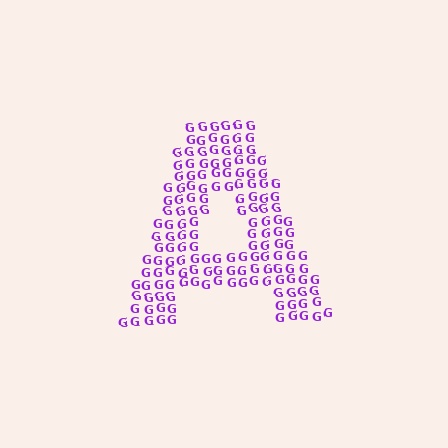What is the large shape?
The large shape is the letter A.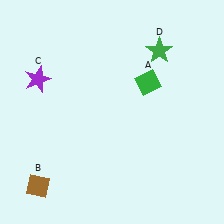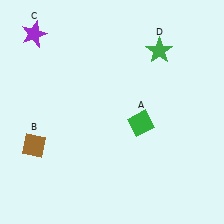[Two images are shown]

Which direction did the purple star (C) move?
The purple star (C) moved up.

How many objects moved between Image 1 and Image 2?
3 objects moved between the two images.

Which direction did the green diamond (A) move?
The green diamond (A) moved down.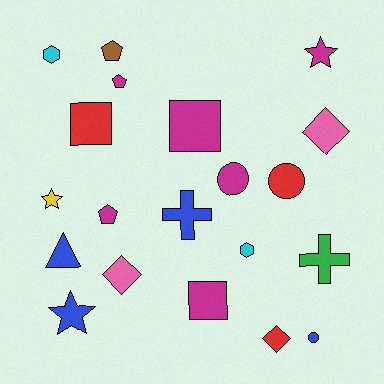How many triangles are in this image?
There is 1 triangle.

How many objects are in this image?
There are 20 objects.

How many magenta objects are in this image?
There are 6 magenta objects.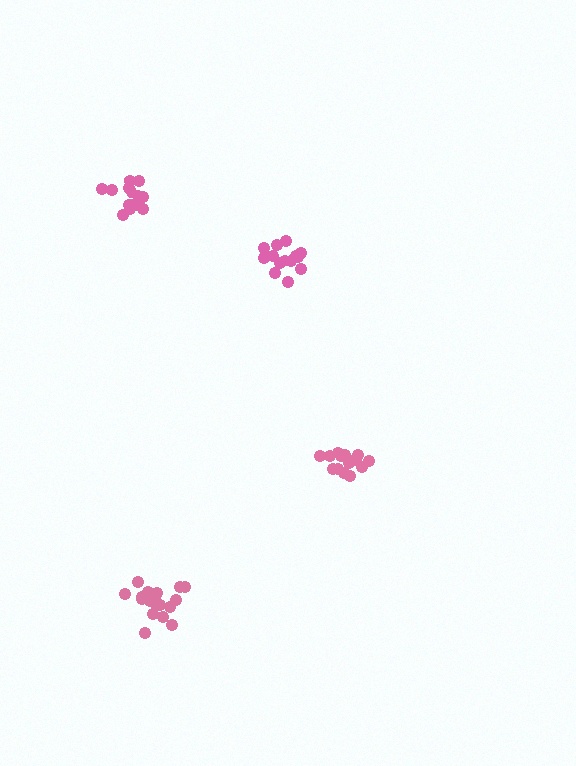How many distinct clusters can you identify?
There are 4 distinct clusters.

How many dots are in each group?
Group 1: 14 dots, Group 2: 19 dots, Group 3: 14 dots, Group 4: 15 dots (62 total).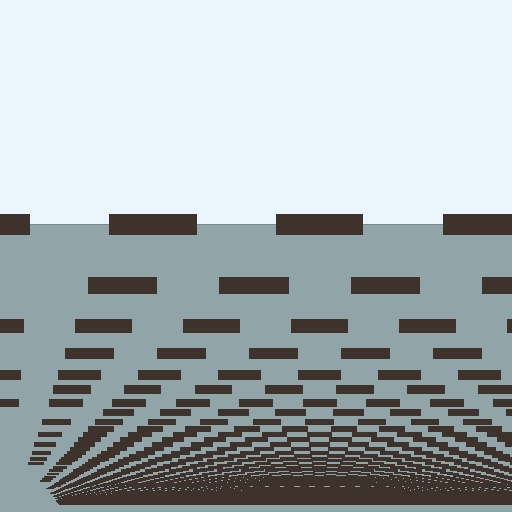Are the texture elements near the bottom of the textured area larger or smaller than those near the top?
Smaller. The gradient is inverted — elements near the bottom are smaller and denser.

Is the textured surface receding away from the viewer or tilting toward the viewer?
The surface appears to tilt toward the viewer. Texture elements get larger and sparser toward the top.